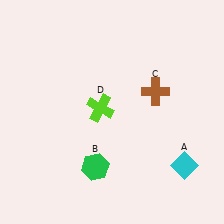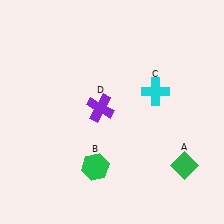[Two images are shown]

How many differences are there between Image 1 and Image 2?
There are 3 differences between the two images.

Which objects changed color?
A changed from cyan to green. C changed from brown to cyan. D changed from lime to purple.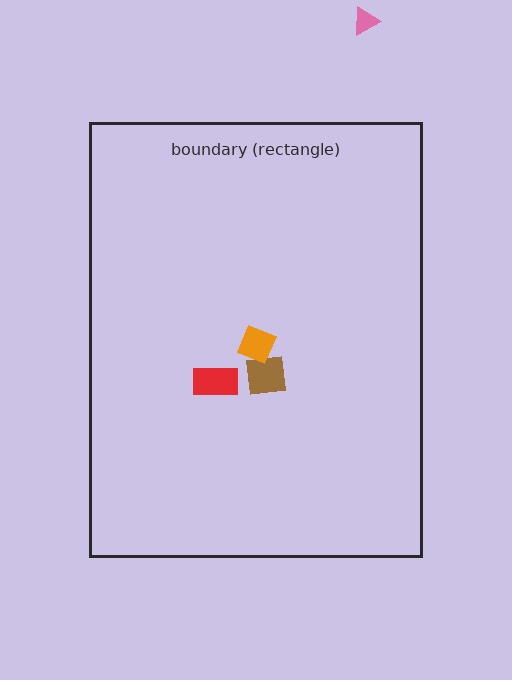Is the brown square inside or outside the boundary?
Inside.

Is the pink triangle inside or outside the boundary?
Outside.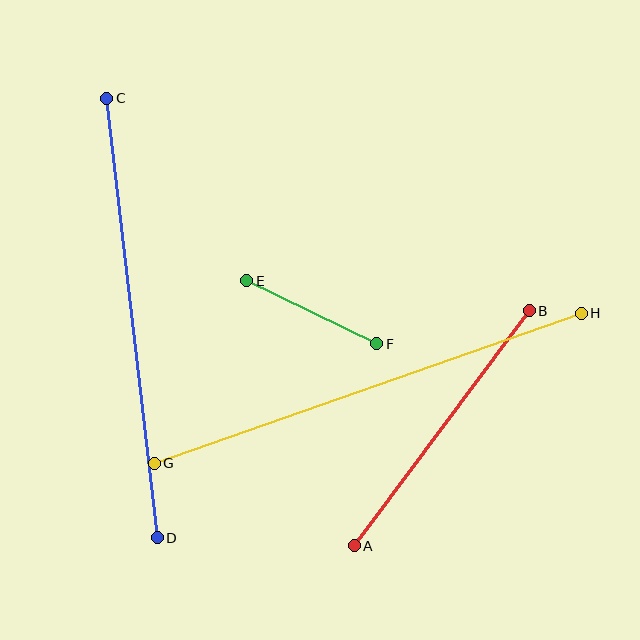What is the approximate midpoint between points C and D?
The midpoint is at approximately (132, 318) pixels.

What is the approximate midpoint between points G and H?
The midpoint is at approximately (368, 388) pixels.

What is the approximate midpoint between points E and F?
The midpoint is at approximately (312, 312) pixels.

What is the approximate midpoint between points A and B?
The midpoint is at approximately (442, 428) pixels.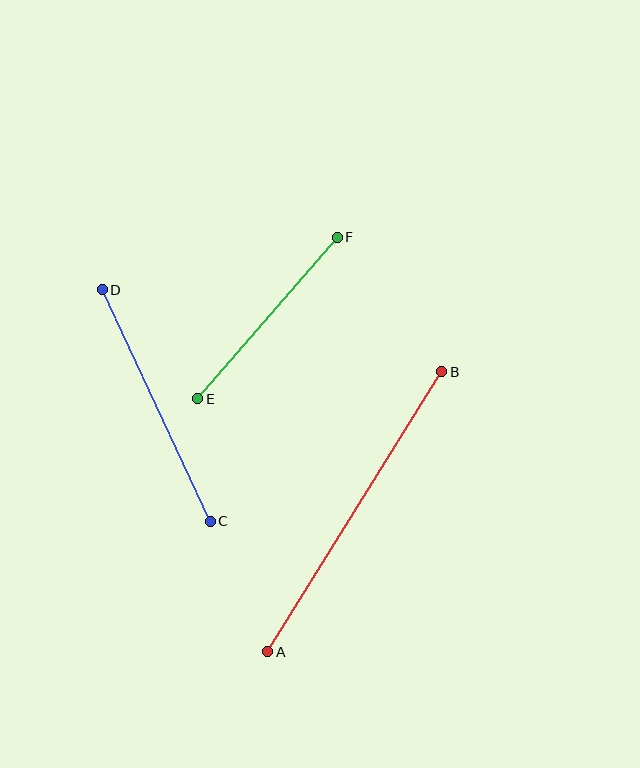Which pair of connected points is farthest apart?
Points A and B are farthest apart.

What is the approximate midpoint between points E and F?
The midpoint is at approximately (268, 318) pixels.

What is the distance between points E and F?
The distance is approximately 213 pixels.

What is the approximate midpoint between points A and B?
The midpoint is at approximately (355, 512) pixels.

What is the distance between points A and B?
The distance is approximately 330 pixels.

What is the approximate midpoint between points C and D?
The midpoint is at approximately (156, 405) pixels.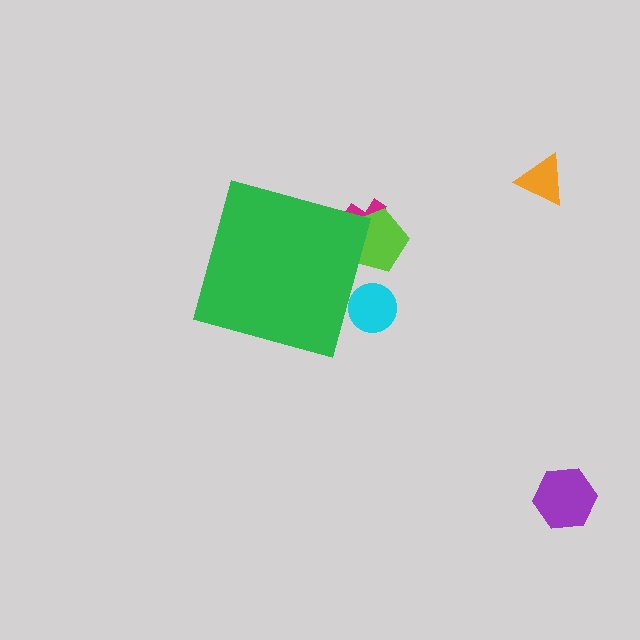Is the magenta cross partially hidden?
Yes, the magenta cross is partially hidden behind the green diamond.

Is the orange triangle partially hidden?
No, the orange triangle is fully visible.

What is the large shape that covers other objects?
A green diamond.